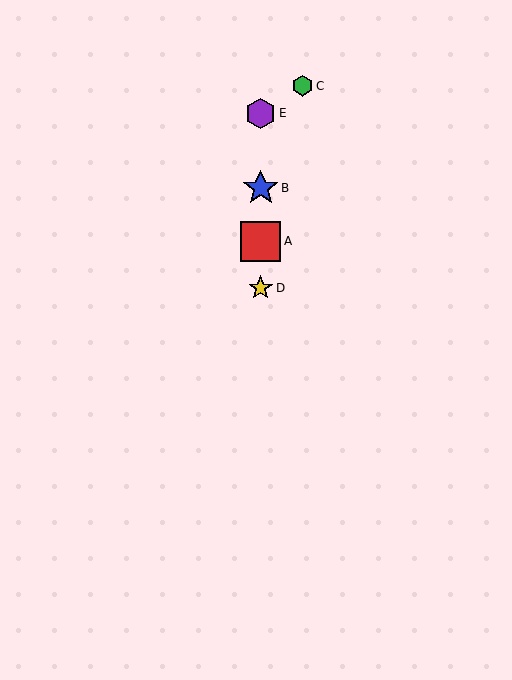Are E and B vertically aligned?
Yes, both are at x≈261.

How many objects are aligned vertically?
4 objects (A, B, D, E) are aligned vertically.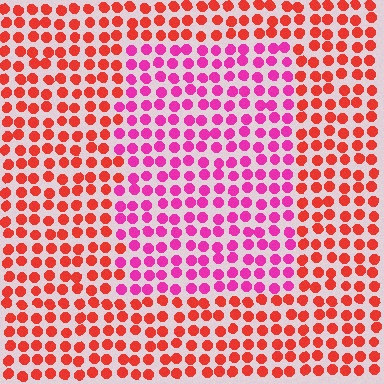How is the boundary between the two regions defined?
The boundary is defined purely by a slight shift in hue (about 44 degrees). Spacing, size, and orientation are identical on both sides.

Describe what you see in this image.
The image is filled with small red elements in a uniform arrangement. A rectangle-shaped region is visible where the elements are tinted to a slightly different hue, forming a subtle color boundary.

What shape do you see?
I see a rectangle.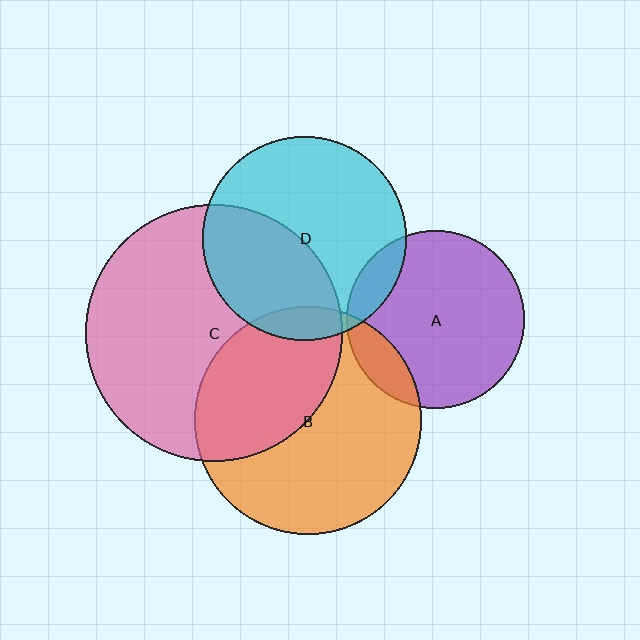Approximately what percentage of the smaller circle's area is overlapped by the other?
Approximately 10%.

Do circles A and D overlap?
Yes.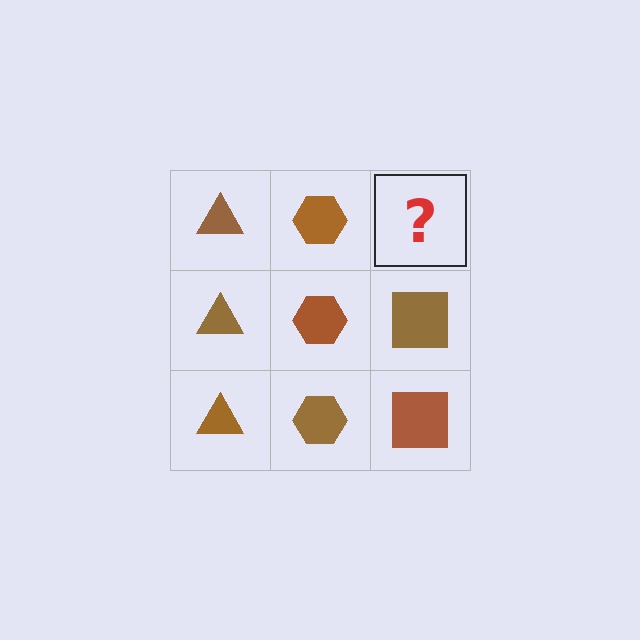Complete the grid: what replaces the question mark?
The question mark should be replaced with a brown square.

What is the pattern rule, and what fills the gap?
The rule is that each column has a consistent shape. The gap should be filled with a brown square.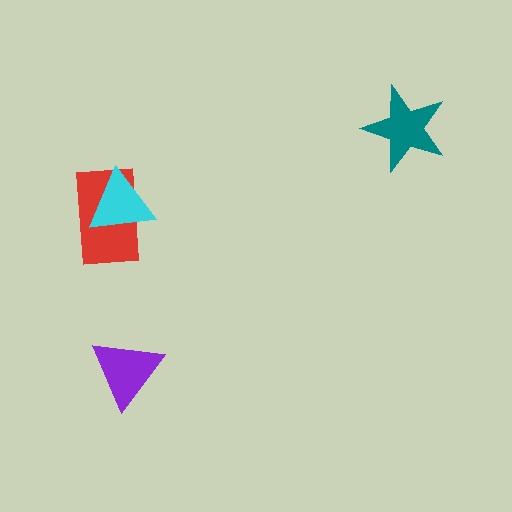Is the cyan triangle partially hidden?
No, no other shape covers it.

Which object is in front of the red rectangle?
The cyan triangle is in front of the red rectangle.